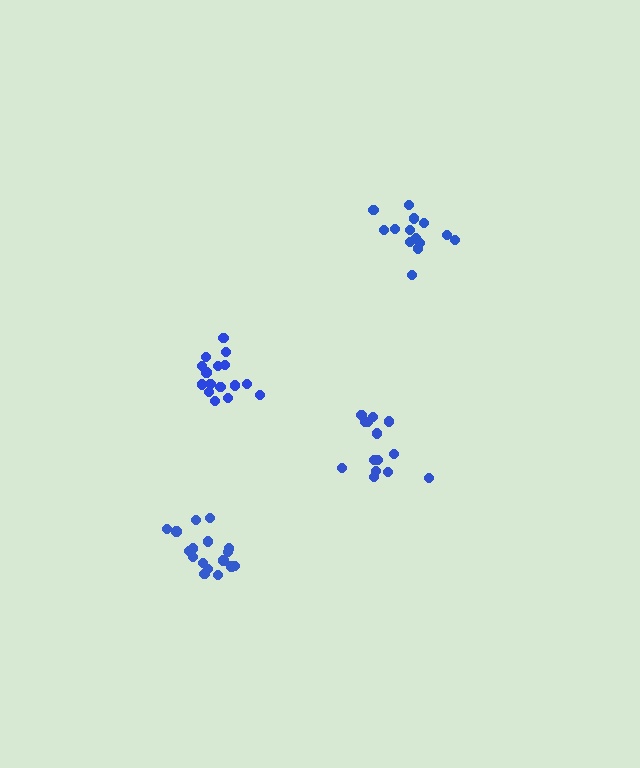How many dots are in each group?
Group 1: 14 dots, Group 2: 17 dots, Group 3: 17 dots, Group 4: 14 dots (62 total).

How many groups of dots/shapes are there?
There are 4 groups.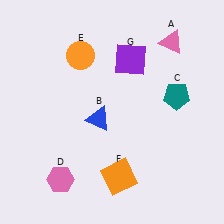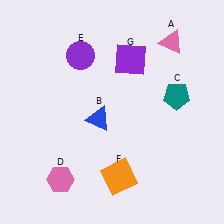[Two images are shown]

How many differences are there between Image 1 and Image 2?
There is 1 difference between the two images.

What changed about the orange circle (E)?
In Image 1, E is orange. In Image 2, it changed to purple.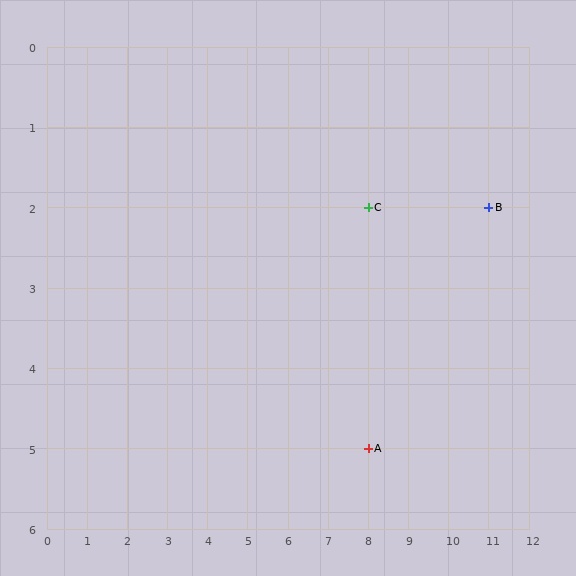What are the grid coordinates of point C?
Point C is at grid coordinates (8, 2).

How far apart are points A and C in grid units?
Points A and C are 3 rows apart.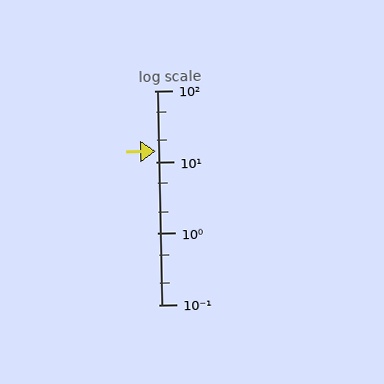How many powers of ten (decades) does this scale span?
The scale spans 3 decades, from 0.1 to 100.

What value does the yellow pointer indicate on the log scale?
The pointer indicates approximately 14.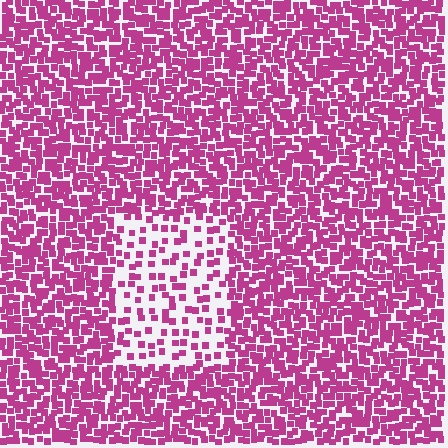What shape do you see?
I see a rectangle.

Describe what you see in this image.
The image contains small magenta elements arranged at two different densities. A rectangle-shaped region is visible where the elements are less densely packed than the surrounding area.